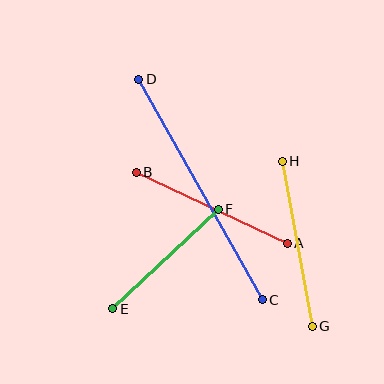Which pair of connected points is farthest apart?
Points C and D are farthest apart.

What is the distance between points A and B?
The distance is approximately 167 pixels.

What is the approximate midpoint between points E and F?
The midpoint is at approximately (166, 259) pixels.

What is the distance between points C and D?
The distance is approximately 253 pixels.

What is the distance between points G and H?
The distance is approximately 168 pixels.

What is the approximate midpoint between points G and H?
The midpoint is at approximately (297, 244) pixels.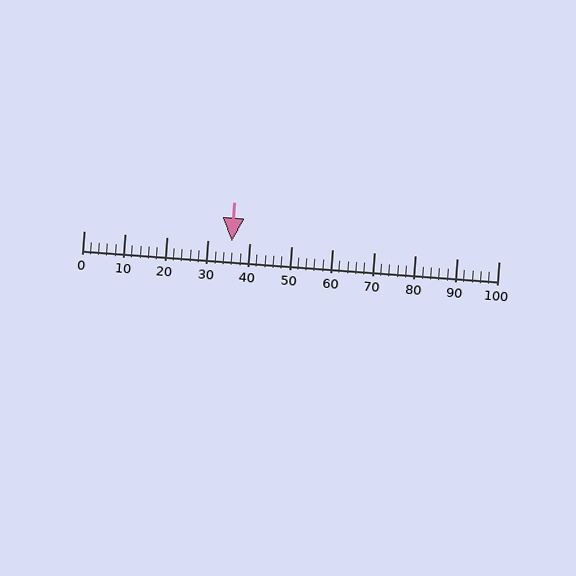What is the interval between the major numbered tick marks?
The major tick marks are spaced 10 units apart.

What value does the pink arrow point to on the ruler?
The pink arrow points to approximately 36.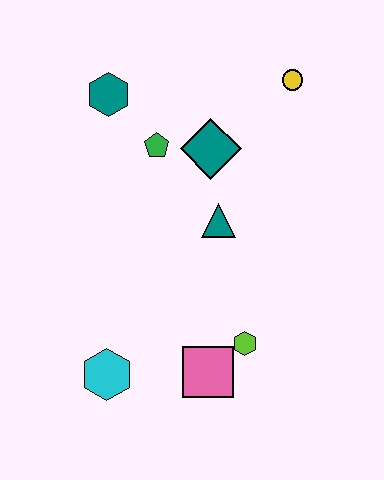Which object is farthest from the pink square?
The yellow circle is farthest from the pink square.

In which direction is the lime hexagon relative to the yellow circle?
The lime hexagon is below the yellow circle.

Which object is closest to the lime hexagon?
The pink square is closest to the lime hexagon.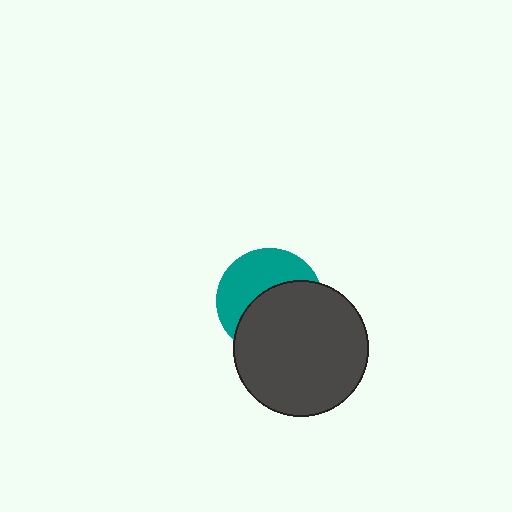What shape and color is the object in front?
The object in front is a dark gray circle.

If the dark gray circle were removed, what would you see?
You would see the complete teal circle.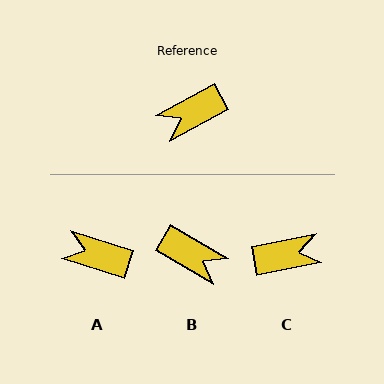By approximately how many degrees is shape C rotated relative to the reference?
Approximately 162 degrees counter-clockwise.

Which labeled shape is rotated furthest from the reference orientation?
C, about 162 degrees away.